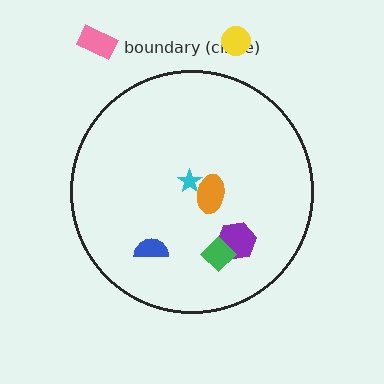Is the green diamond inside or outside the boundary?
Inside.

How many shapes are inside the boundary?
5 inside, 2 outside.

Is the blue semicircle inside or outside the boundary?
Inside.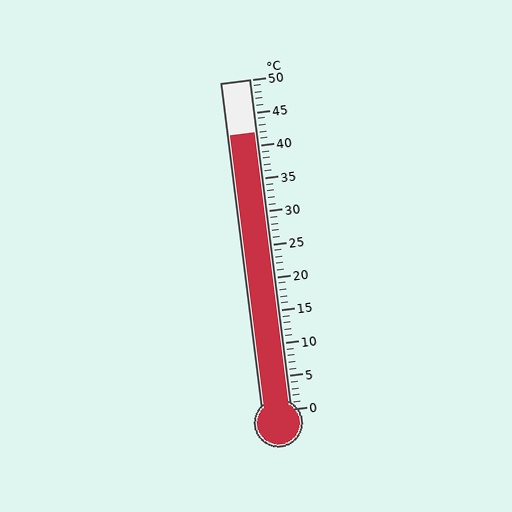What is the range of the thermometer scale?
The thermometer scale ranges from 0°C to 50°C.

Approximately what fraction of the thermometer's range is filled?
The thermometer is filled to approximately 85% of its range.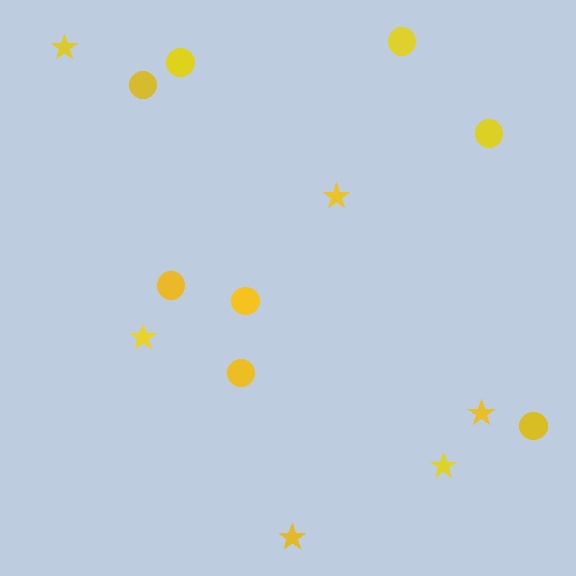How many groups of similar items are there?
There are 2 groups: one group of stars (6) and one group of circles (8).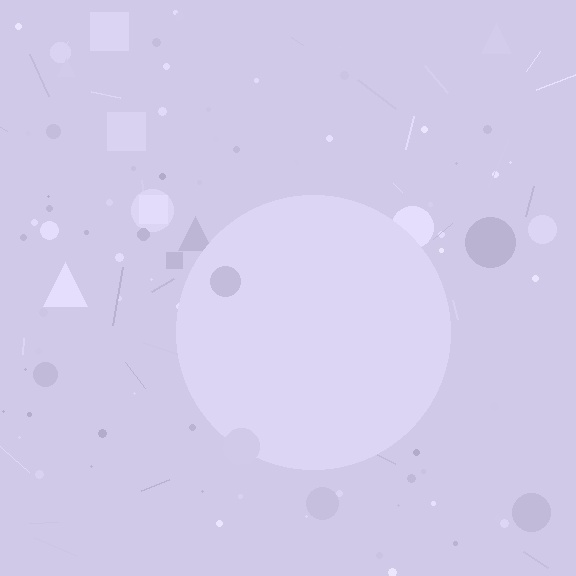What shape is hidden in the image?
A circle is hidden in the image.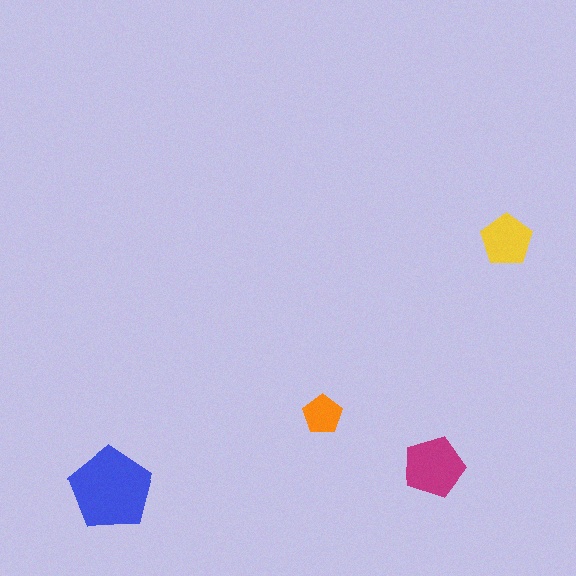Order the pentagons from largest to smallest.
the blue one, the magenta one, the yellow one, the orange one.